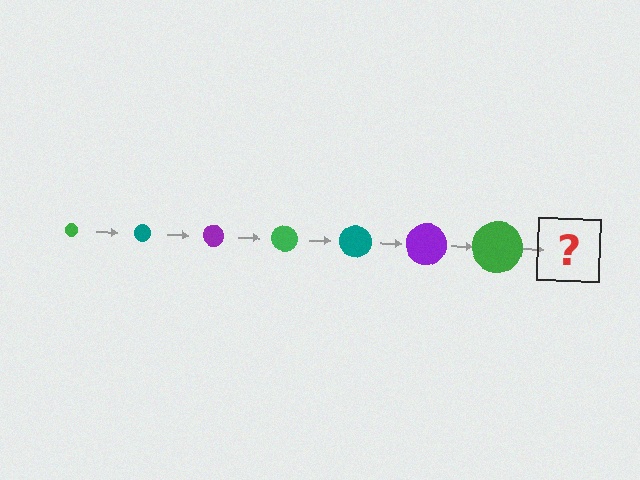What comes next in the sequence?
The next element should be a teal circle, larger than the previous one.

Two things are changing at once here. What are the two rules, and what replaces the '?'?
The two rules are that the circle grows larger each step and the color cycles through green, teal, and purple. The '?' should be a teal circle, larger than the previous one.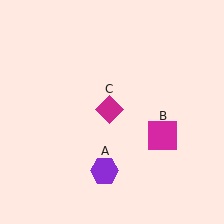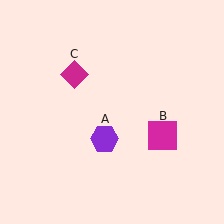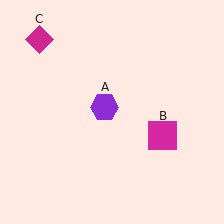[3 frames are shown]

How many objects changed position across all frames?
2 objects changed position: purple hexagon (object A), magenta diamond (object C).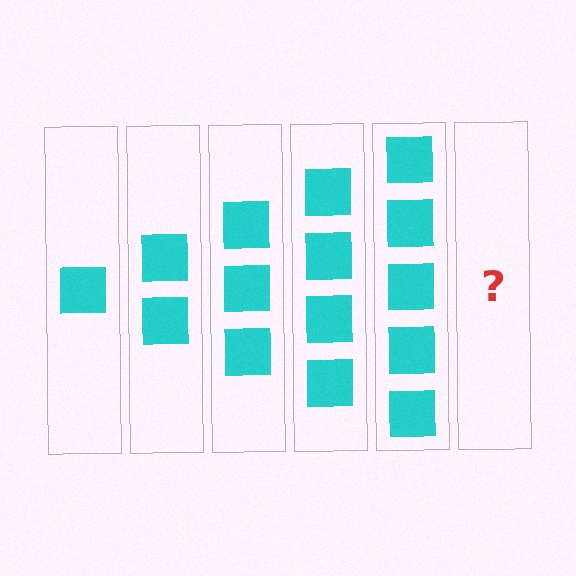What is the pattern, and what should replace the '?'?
The pattern is that each step adds one more square. The '?' should be 6 squares.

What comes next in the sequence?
The next element should be 6 squares.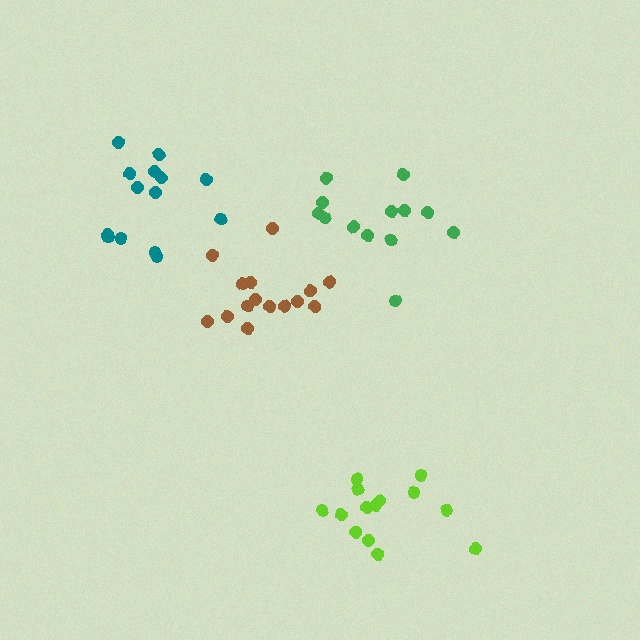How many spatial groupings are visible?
There are 4 spatial groupings.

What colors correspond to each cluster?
The clusters are colored: green, brown, lime, teal.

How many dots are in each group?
Group 1: 13 dots, Group 2: 15 dots, Group 3: 14 dots, Group 4: 14 dots (56 total).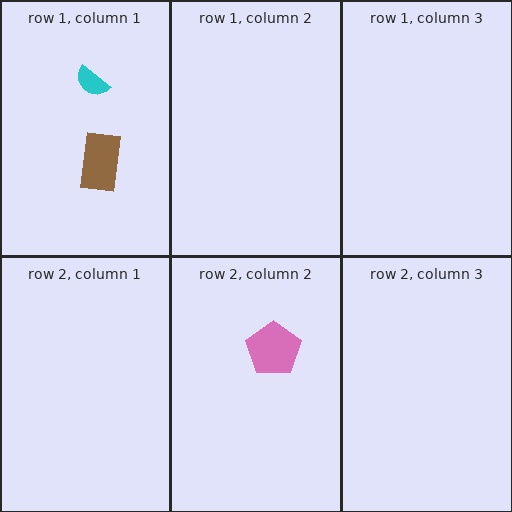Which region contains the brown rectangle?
The row 1, column 1 region.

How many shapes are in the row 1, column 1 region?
2.